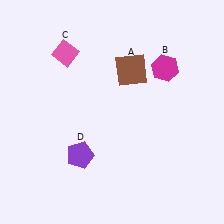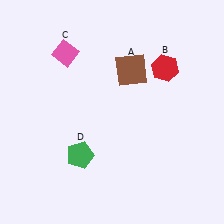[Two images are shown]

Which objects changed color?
B changed from magenta to red. D changed from purple to green.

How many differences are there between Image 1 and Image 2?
There are 2 differences between the two images.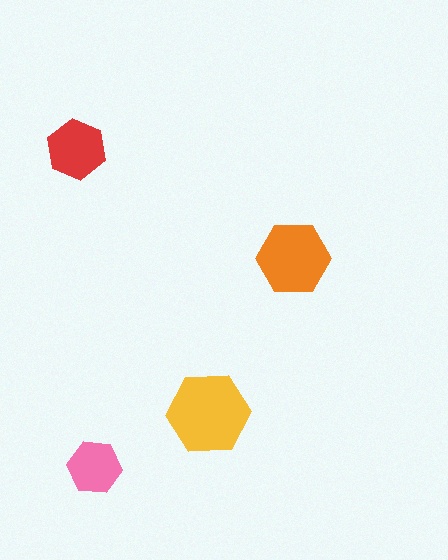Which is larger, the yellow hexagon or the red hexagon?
The yellow one.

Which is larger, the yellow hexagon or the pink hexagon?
The yellow one.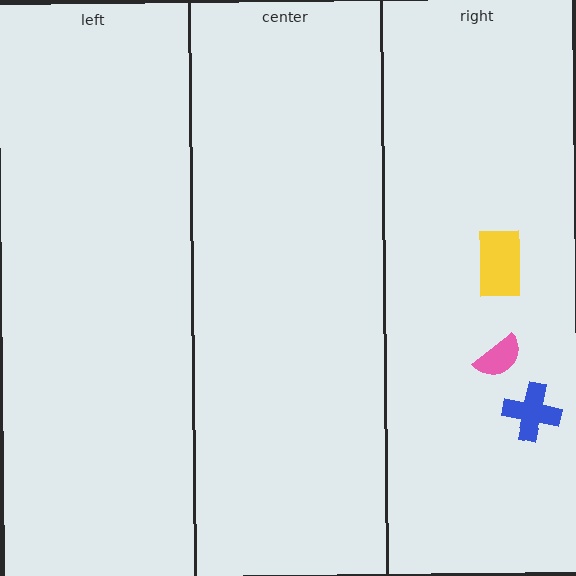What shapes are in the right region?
The blue cross, the yellow rectangle, the pink semicircle.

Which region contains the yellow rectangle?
The right region.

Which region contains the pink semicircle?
The right region.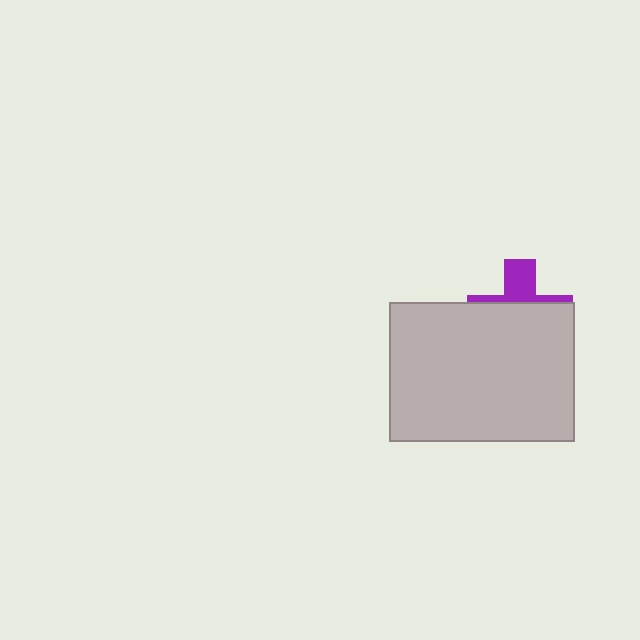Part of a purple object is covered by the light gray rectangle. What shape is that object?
It is a cross.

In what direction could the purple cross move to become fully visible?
The purple cross could move up. That would shift it out from behind the light gray rectangle entirely.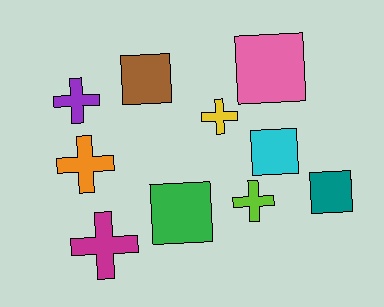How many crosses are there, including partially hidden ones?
There are 5 crosses.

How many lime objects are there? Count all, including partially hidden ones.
There is 1 lime object.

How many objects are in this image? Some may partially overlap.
There are 10 objects.